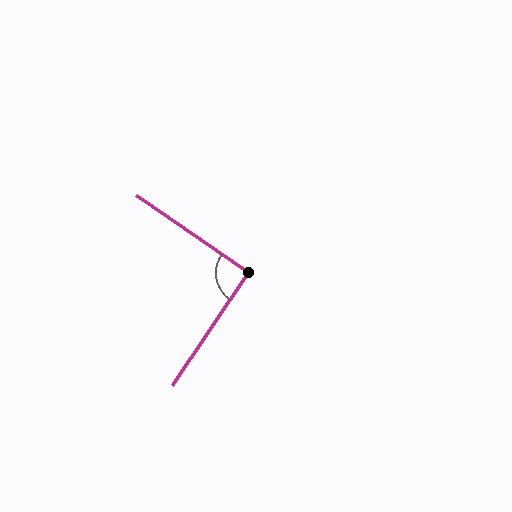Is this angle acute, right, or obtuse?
It is approximately a right angle.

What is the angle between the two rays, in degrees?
Approximately 91 degrees.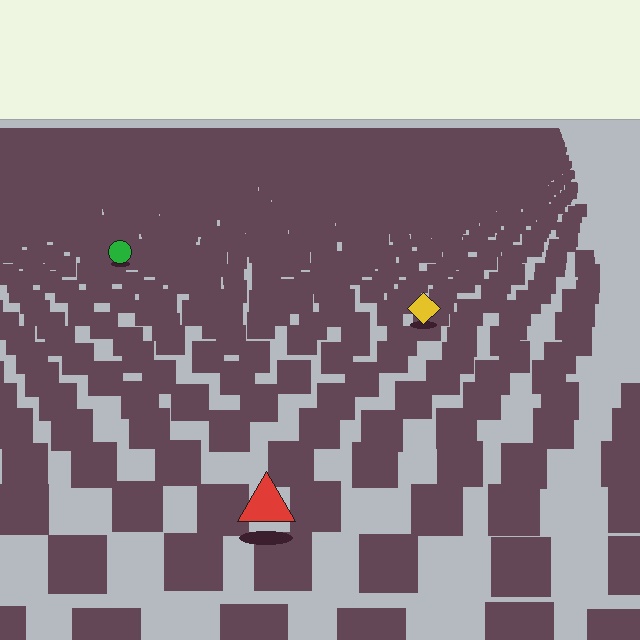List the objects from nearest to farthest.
From nearest to farthest: the red triangle, the yellow diamond, the green circle.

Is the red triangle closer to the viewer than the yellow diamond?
Yes. The red triangle is closer — you can tell from the texture gradient: the ground texture is coarser near it.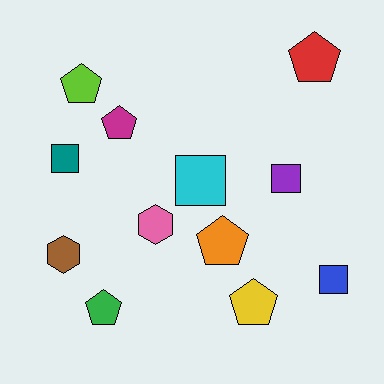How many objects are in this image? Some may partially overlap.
There are 12 objects.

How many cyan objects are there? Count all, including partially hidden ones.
There is 1 cyan object.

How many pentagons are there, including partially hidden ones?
There are 6 pentagons.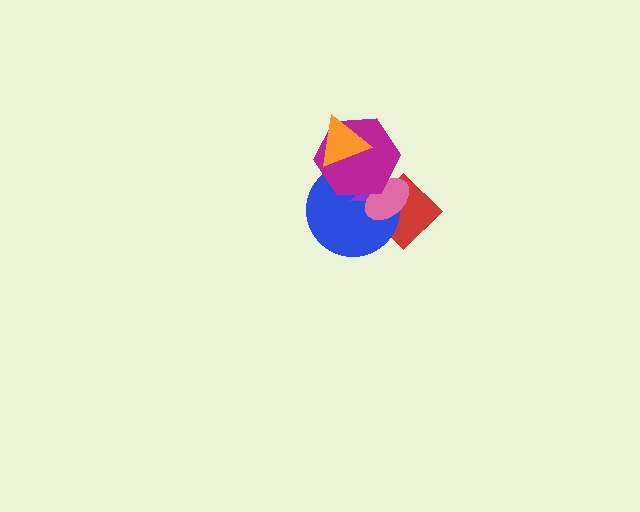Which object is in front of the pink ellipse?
The magenta hexagon is in front of the pink ellipse.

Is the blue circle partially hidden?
Yes, it is partially covered by another shape.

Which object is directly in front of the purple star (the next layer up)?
The pink ellipse is directly in front of the purple star.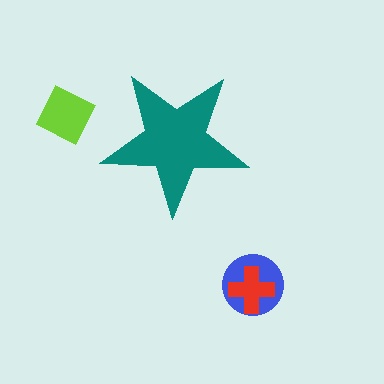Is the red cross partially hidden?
No, the red cross is fully visible.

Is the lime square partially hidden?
No, the lime square is fully visible.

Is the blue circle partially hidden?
No, the blue circle is fully visible.